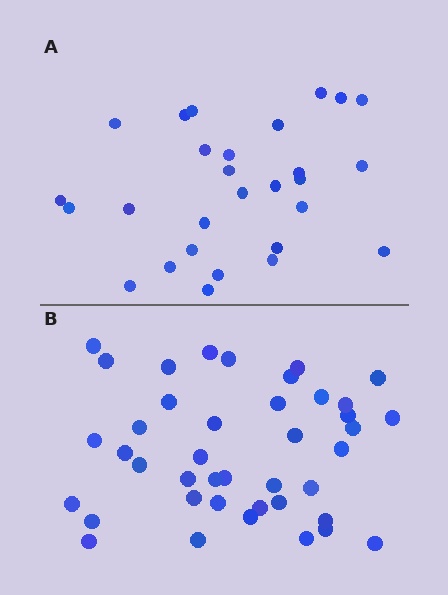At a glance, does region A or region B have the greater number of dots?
Region B (the bottom region) has more dots.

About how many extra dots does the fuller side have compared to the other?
Region B has approximately 15 more dots than region A.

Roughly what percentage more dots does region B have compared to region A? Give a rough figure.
About 45% more.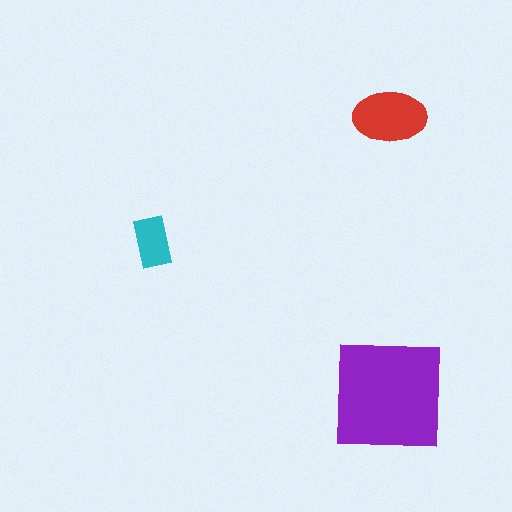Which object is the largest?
The purple square.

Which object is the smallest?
The cyan rectangle.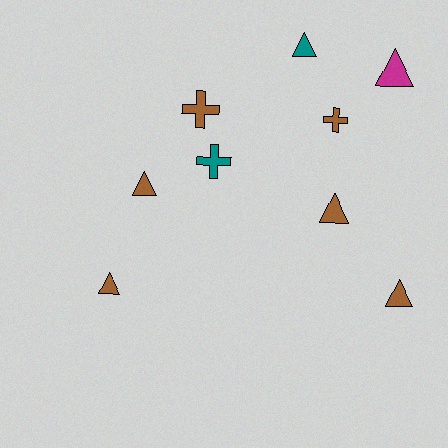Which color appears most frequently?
Brown, with 6 objects.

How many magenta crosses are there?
There are no magenta crosses.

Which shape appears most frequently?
Triangle, with 6 objects.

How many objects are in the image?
There are 9 objects.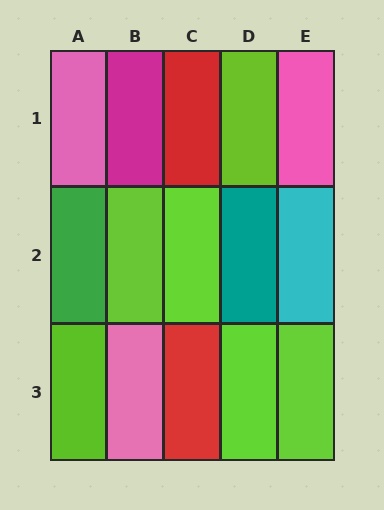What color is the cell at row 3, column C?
Red.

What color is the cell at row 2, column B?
Lime.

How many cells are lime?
6 cells are lime.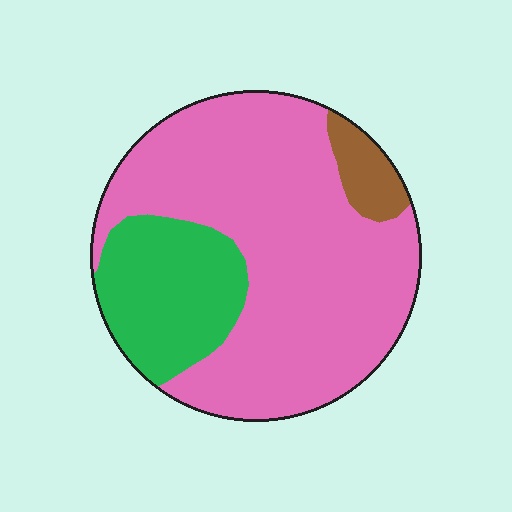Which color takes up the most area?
Pink, at roughly 70%.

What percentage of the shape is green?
Green takes up about one fifth (1/5) of the shape.